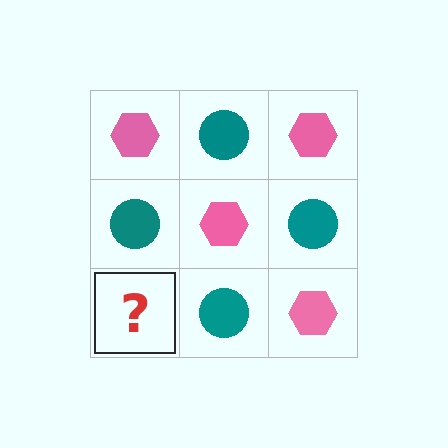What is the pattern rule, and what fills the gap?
The rule is that it alternates pink hexagon and teal circle in a checkerboard pattern. The gap should be filled with a pink hexagon.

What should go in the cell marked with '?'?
The missing cell should contain a pink hexagon.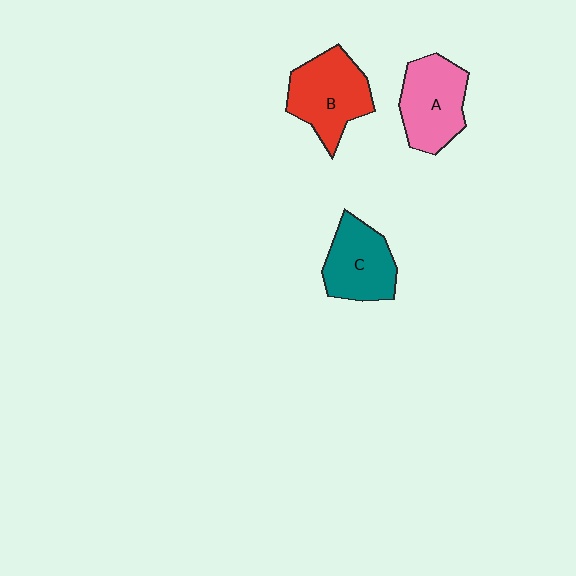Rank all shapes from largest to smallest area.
From largest to smallest: B (red), A (pink), C (teal).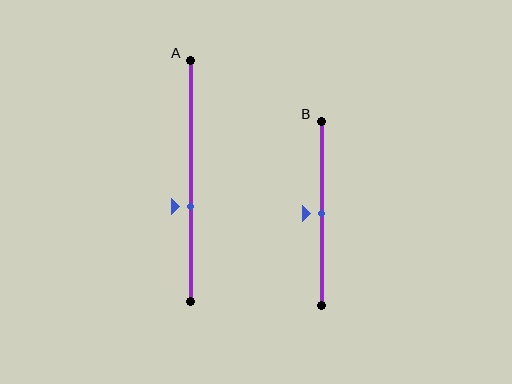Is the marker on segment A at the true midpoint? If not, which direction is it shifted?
No, the marker on segment A is shifted downward by about 11% of the segment length.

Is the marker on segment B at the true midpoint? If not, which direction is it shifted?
Yes, the marker on segment B is at the true midpoint.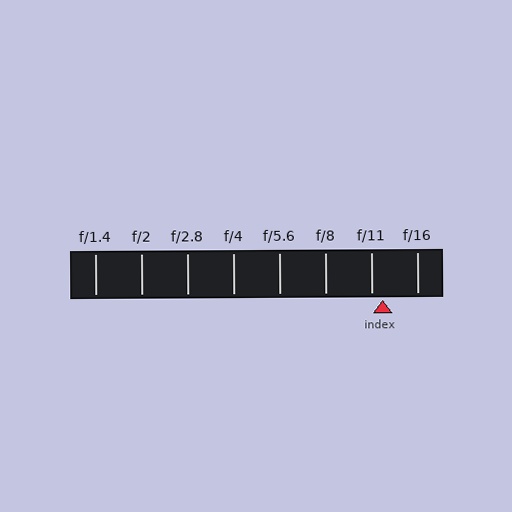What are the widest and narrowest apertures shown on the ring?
The widest aperture shown is f/1.4 and the narrowest is f/16.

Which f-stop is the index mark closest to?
The index mark is closest to f/11.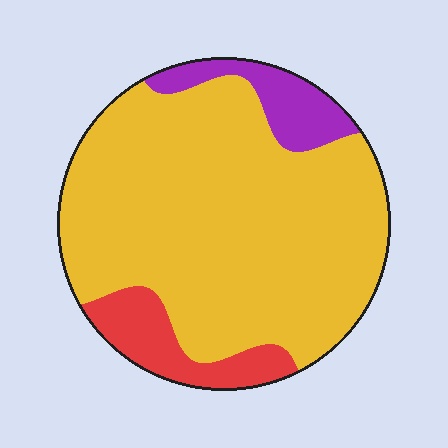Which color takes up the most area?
Yellow, at roughly 80%.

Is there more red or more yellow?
Yellow.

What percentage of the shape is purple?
Purple takes up about one tenth (1/10) of the shape.